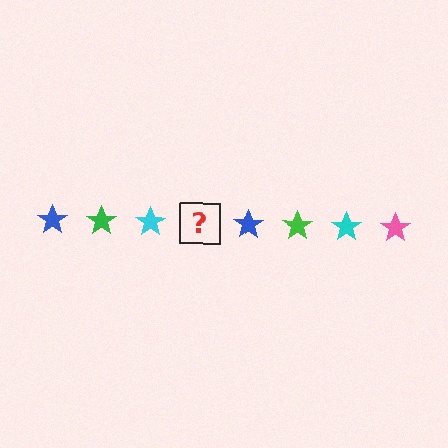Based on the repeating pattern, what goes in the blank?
The blank should be a pink star.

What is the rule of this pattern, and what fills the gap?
The rule is that the pattern cycles through blue, green, cyan, pink stars. The gap should be filled with a pink star.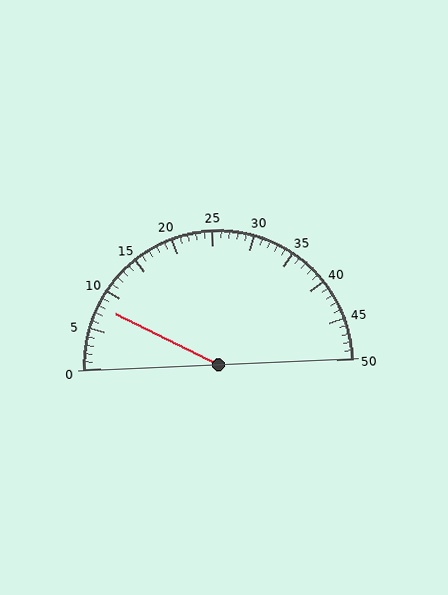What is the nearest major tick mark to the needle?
The nearest major tick mark is 10.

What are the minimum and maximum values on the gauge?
The gauge ranges from 0 to 50.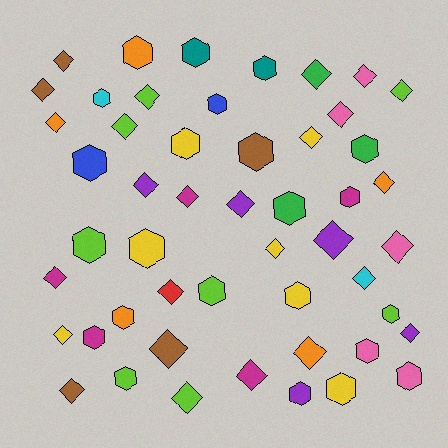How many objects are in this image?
There are 50 objects.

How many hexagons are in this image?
There are 23 hexagons.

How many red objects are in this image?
There is 1 red object.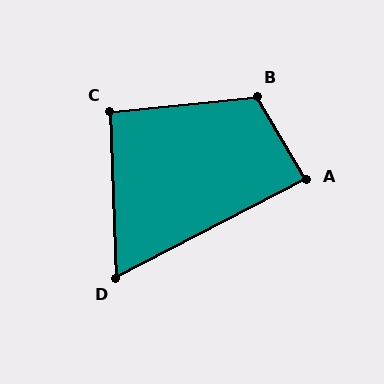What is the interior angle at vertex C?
Approximately 93 degrees (approximately right).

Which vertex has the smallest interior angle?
D, at approximately 65 degrees.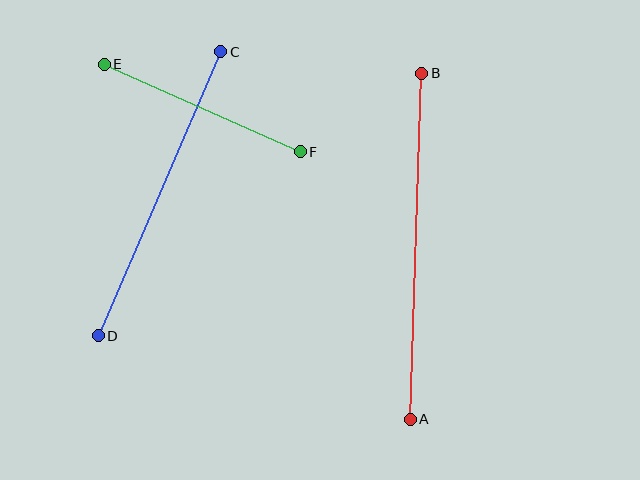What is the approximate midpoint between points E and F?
The midpoint is at approximately (202, 108) pixels.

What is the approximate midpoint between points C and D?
The midpoint is at approximately (160, 194) pixels.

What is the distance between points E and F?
The distance is approximately 214 pixels.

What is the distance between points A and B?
The distance is approximately 346 pixels.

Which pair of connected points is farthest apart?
Points A and B are farthest apart.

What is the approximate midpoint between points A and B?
The midpoint is at approximately (416, 246) pixels.